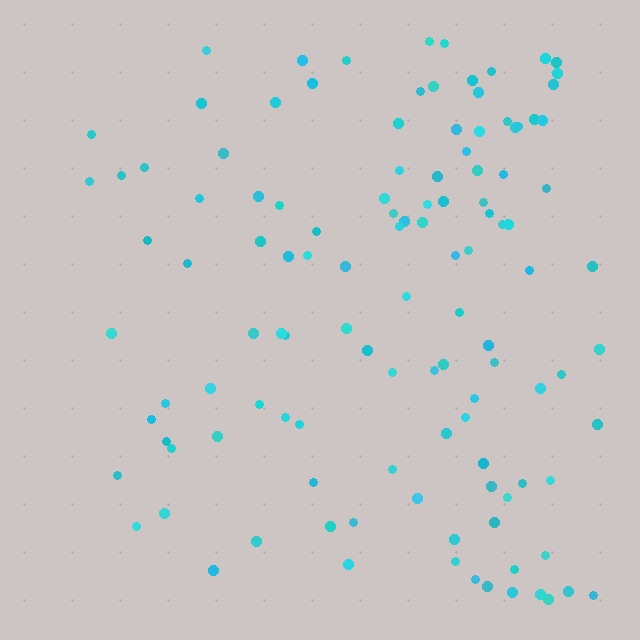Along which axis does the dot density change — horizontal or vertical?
Horizontal.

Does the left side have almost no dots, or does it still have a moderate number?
Still a moderate number, just noticeably fewer than the right.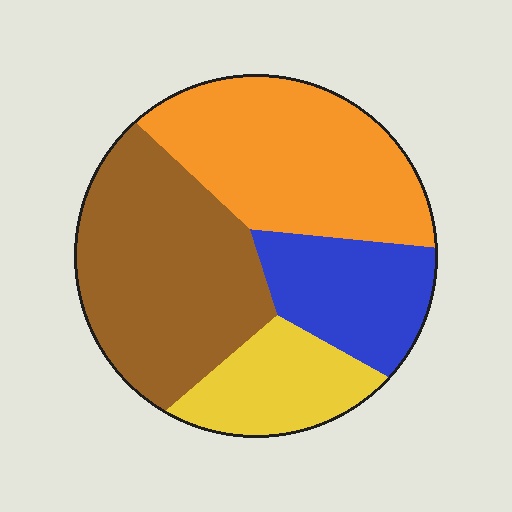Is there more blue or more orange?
Orange.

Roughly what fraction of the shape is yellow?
Yellow takes up less than a quarter of the shape.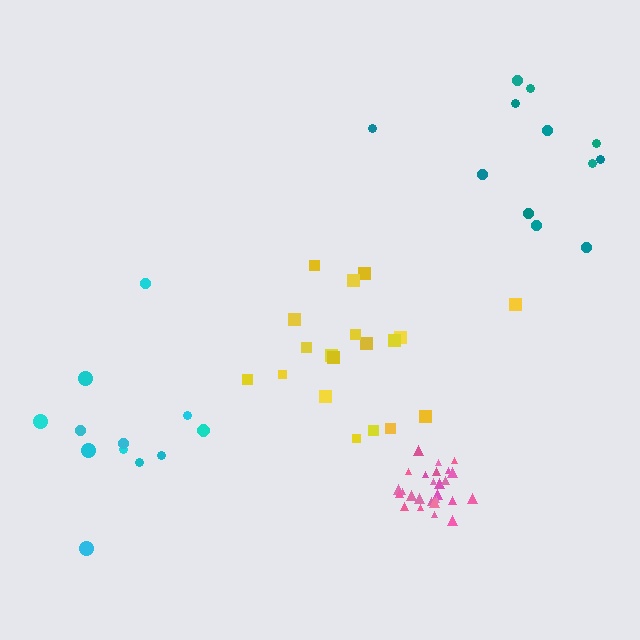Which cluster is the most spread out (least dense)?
Teal.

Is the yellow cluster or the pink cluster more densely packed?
Pink.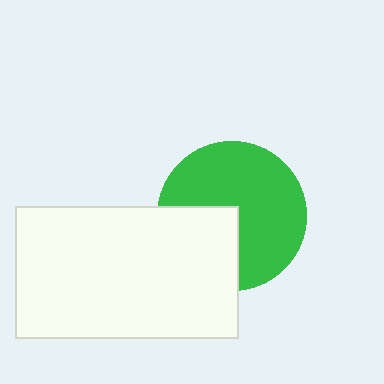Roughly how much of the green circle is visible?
Most of it is visible (roughly 67%).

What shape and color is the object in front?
The object in front is a white rectangle.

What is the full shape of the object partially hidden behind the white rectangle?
The partially hidden object is a green circle.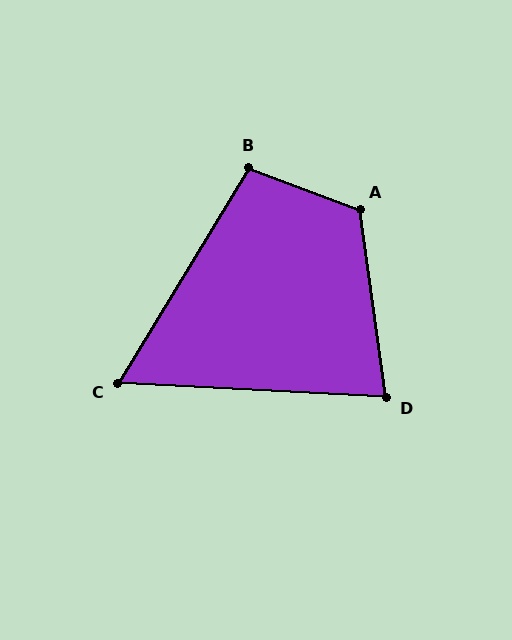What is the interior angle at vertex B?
Approximately 101 degrees (obtuse).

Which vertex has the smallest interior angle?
C, at approximately 62 degrees.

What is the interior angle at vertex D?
Approximately 79 degrees (acute).